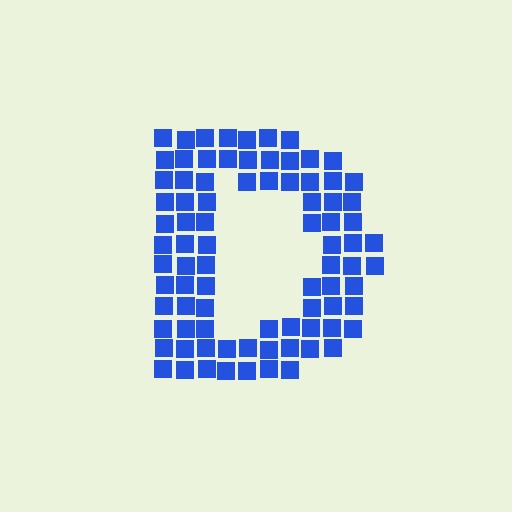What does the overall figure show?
The overall figure shows the letter D.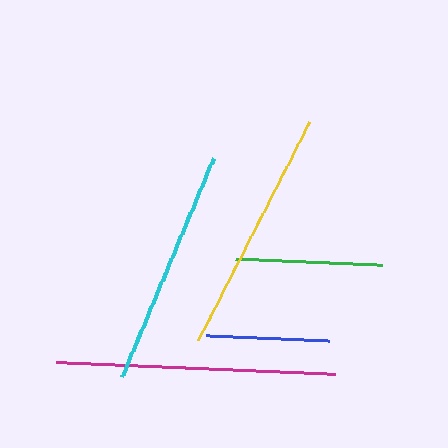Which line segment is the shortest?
The blue line is the shortest at approximately 123 pixels.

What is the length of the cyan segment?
The cyan segment is approximately 237 pixels long.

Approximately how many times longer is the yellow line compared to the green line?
The yellow line is approximately 1.7 times the length of the green line.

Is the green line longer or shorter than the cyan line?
The cyan line is longer than the green line.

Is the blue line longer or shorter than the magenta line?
The magenta line is longer than the blue line.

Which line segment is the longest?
The magenta line is the longest at approximately 279 pixels.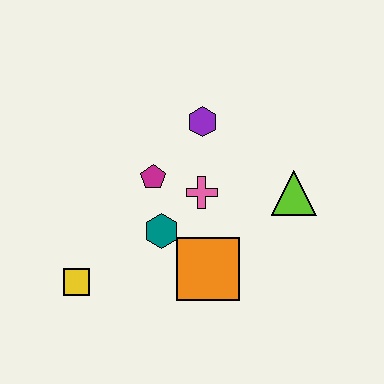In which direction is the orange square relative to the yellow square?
The orange square is to the right of the yellow square.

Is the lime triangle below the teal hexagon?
No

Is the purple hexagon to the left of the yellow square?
No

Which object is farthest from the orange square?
The purple hexagon is farthest from the orange square.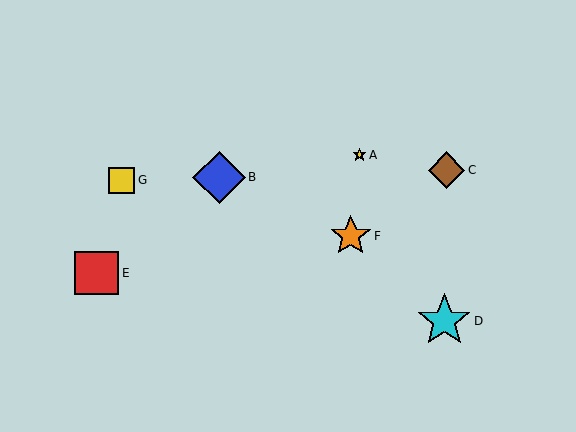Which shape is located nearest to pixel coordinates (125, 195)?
The yellow square (labeled G) at (122, 180) is nearest to that location.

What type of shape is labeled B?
Shape B is a blue diamond.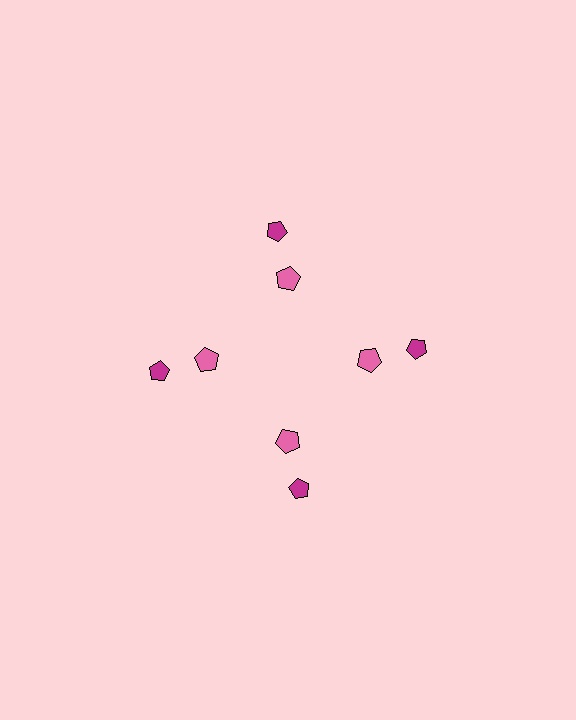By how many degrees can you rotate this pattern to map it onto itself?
The pattern maps onto itself every 90 degrees of rotation.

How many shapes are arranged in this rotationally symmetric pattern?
There are 8 shapes, arranged in 4 groups of 2.